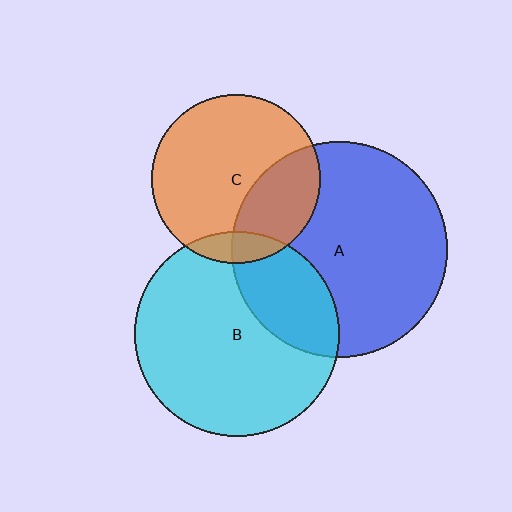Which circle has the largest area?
Circle A (blue).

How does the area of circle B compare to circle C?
Approximately 1.5 times.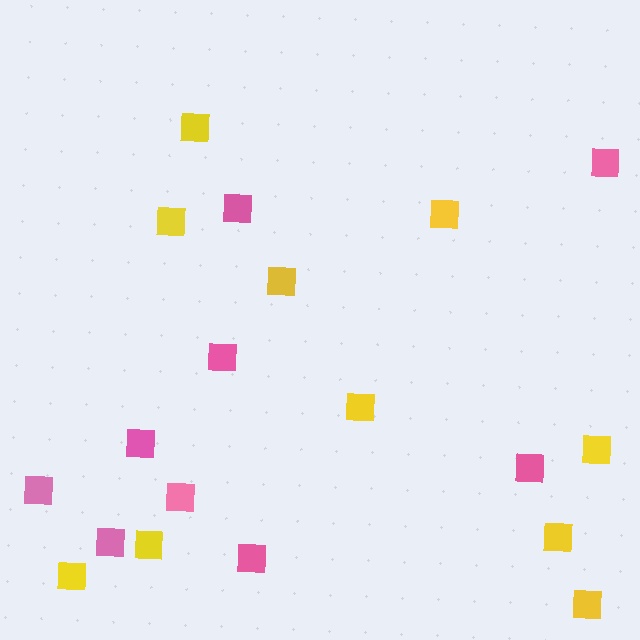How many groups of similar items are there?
There are 2 groups: one group of yellow squares (10) and one group of pink squares (9).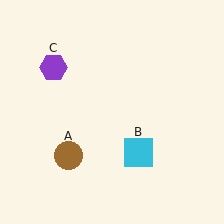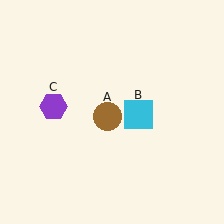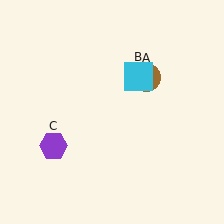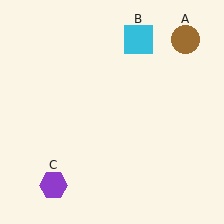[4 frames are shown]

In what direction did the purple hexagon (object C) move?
The purple hexagon (object C) moved down.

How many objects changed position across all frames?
3 objects changed position: brown circle (object A), cyan square (object B), purple hexagon (object C).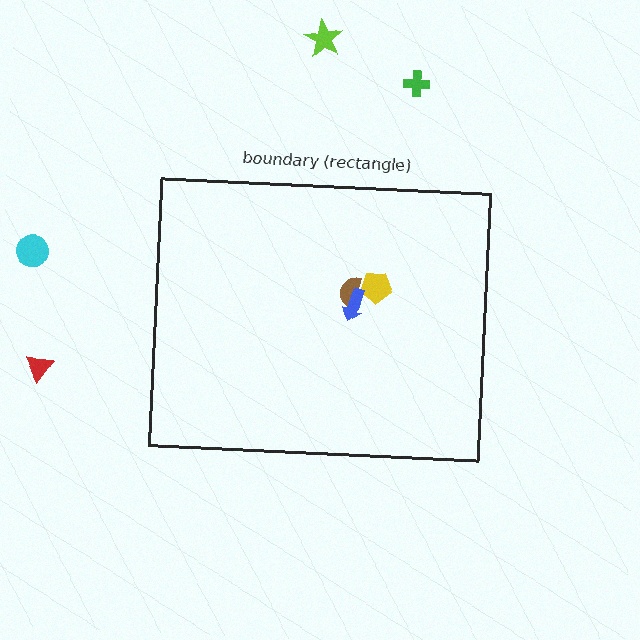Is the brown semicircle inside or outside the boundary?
Inside.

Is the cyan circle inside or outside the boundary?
Outside.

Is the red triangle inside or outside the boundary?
Outside.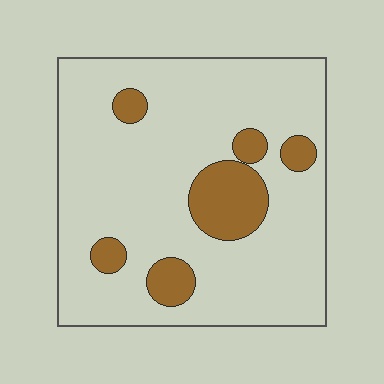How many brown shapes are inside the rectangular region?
6.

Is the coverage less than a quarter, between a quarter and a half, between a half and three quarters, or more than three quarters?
Less than a quarter.